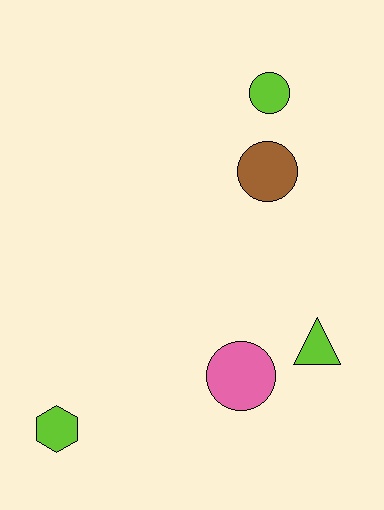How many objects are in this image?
There are 5 objects.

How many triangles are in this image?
There is 1 triangle.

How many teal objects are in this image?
There are no teal objects.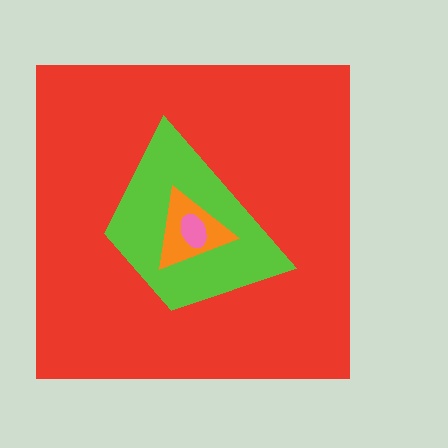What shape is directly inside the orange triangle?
The pink ellipse.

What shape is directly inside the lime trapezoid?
The orange triangle.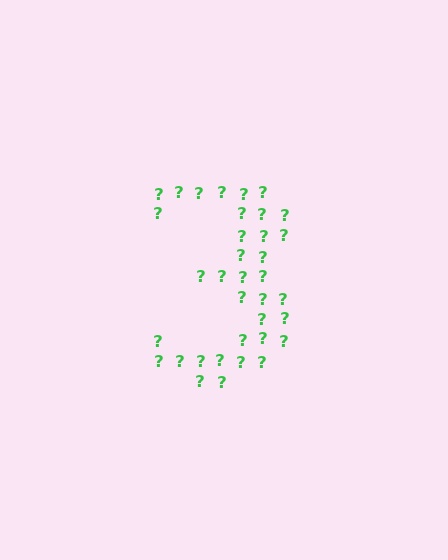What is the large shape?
The large shape is the digit 3.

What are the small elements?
The small elements are question marks.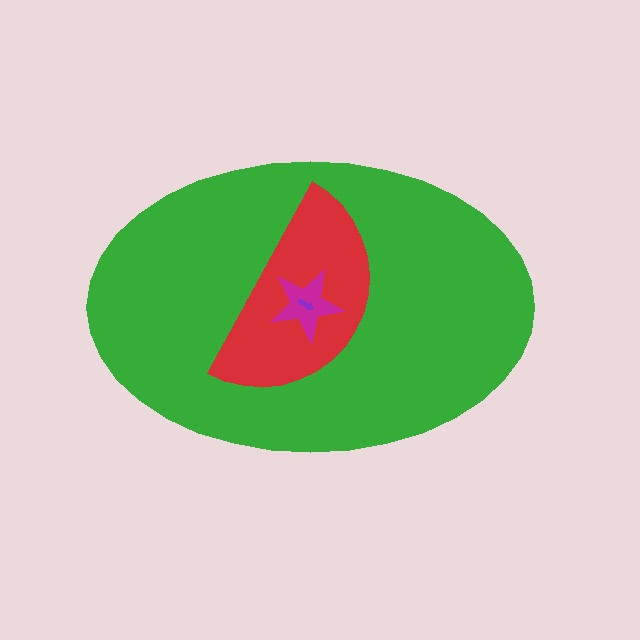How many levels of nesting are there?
4.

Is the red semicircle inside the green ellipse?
Yes.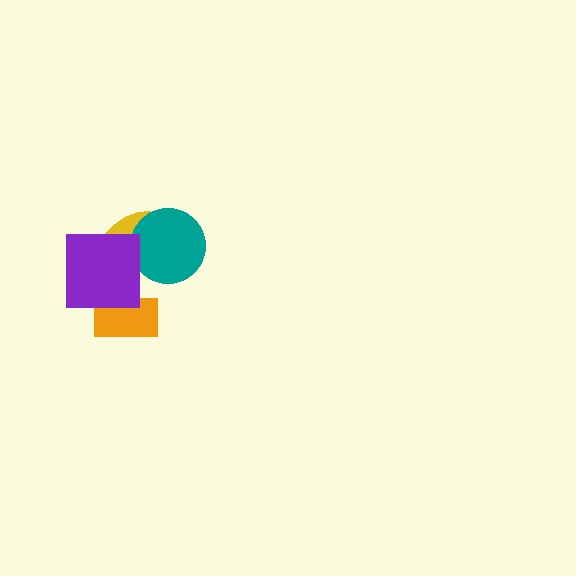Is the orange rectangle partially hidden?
Yes, it is partially covered by another shape.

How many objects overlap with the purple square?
2 objects overlap with the purple square.